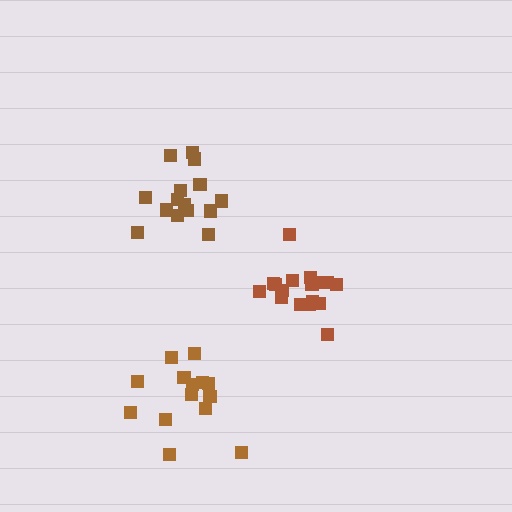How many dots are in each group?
Group 1: 15 dots, Group 2: 17 dots, Group 3: 15 dots (47 total).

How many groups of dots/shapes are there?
There are 3 groups.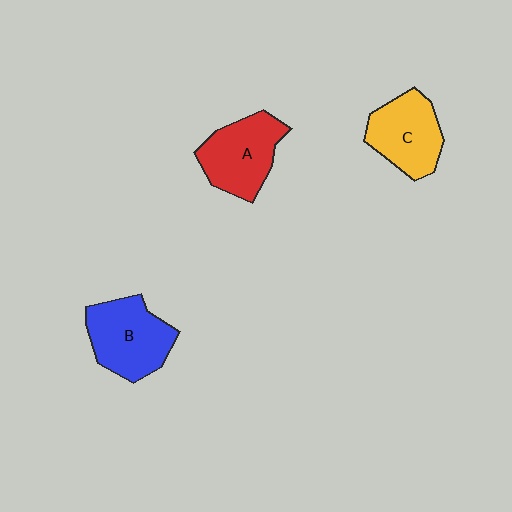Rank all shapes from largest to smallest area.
From largest to smallest: B (blue), A (red), C (yellow).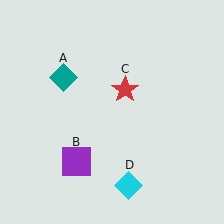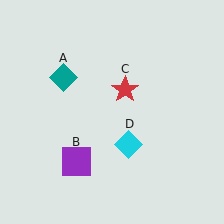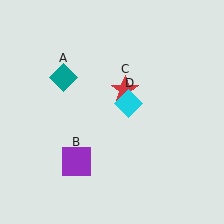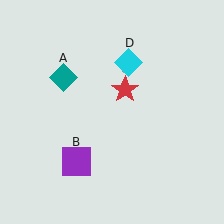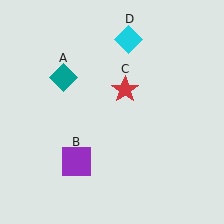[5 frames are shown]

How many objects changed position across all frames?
1 object changed position: cyan diamond (object D).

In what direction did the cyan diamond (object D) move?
The cyan diamond (object D) moved up.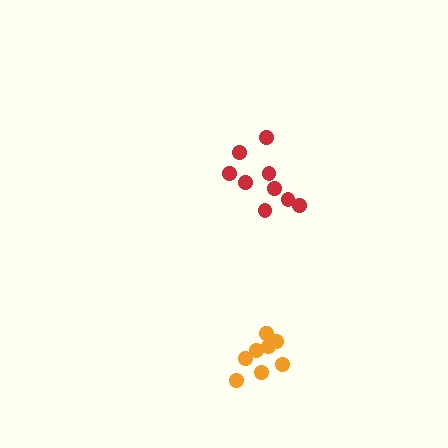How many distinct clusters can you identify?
There are 2 distinct clusters.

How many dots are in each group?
Group 1: 8 dots, Group 2: 9 dots (17 total).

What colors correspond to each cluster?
The clusters are colored: orange, red.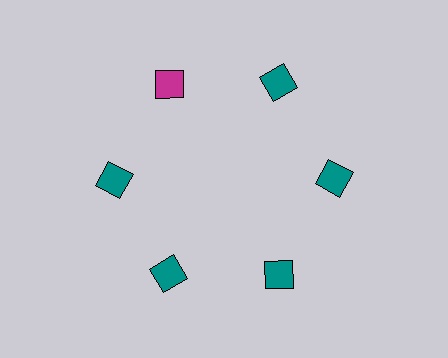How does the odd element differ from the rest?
It has a different color: magenta instead of teal.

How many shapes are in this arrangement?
There are 6 shapes arranged in a ring pattern.